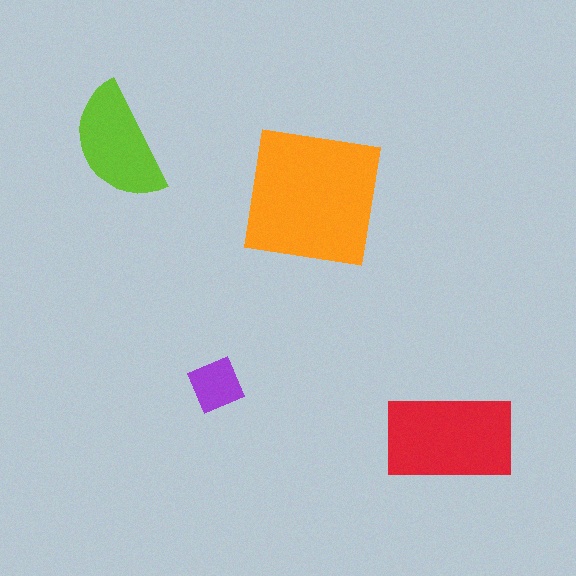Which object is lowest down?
The red rectangle is bottommost.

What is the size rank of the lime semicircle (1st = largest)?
3rd.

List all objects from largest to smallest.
The orange square, the red rectangle, the lime semicircle, the purple diamond.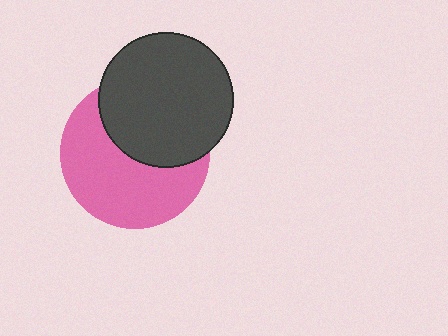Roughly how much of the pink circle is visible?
About half of it is visible (roughly 58%).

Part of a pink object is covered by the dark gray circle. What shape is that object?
It is a circle.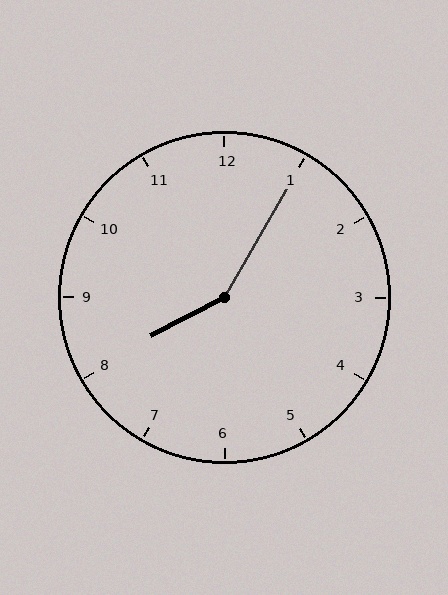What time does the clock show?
8:05.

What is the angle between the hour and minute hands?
Approximately 148 degrees.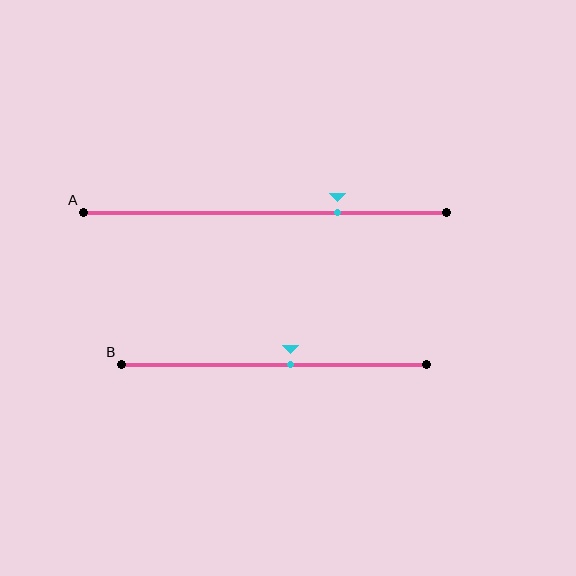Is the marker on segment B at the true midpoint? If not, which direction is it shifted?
No, the marker on segment B is shifted to the right by about 6% of the segment length.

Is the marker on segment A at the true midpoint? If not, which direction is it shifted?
No, the marker on segment A is shifted to the right by about 20% of the segment length.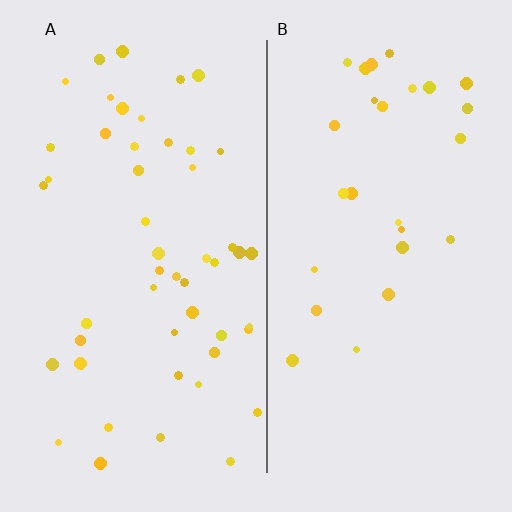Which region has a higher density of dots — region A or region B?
A (the left).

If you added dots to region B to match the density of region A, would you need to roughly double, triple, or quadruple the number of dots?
Approximately double.